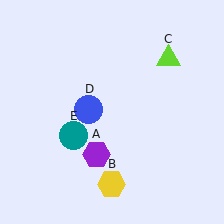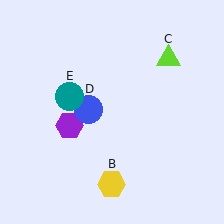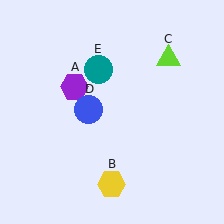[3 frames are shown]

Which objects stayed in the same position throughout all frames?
Yellow hexagon (object B) and lime triangle (object C) and blue circle (object D) remained stationary.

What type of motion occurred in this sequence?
The purple hexagon (object A), teal circle (object E) rotated clockwise around the center of the scene.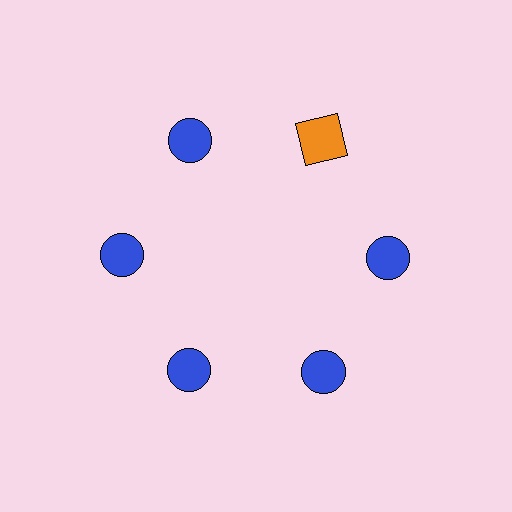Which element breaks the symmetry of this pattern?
The orange square at roughly the 1 o'clock position breaks the symmetry. All other shapes are blue circles.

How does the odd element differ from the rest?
It differs in both color (orange instead of blue) and shape (square instead of circle).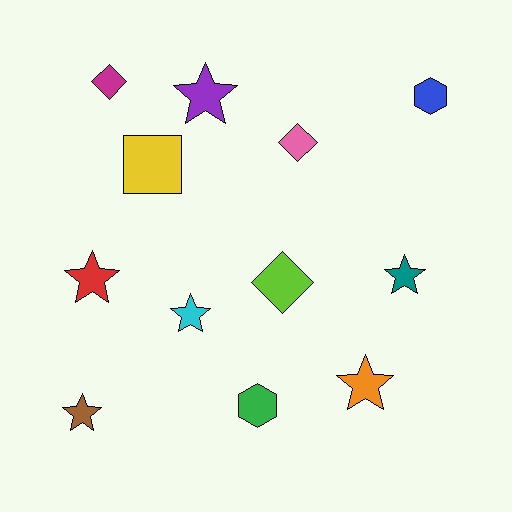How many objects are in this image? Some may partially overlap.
There are 12 objects.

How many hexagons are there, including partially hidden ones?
There are 2 hexagons.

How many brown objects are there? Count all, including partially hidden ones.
There is 1 brown object.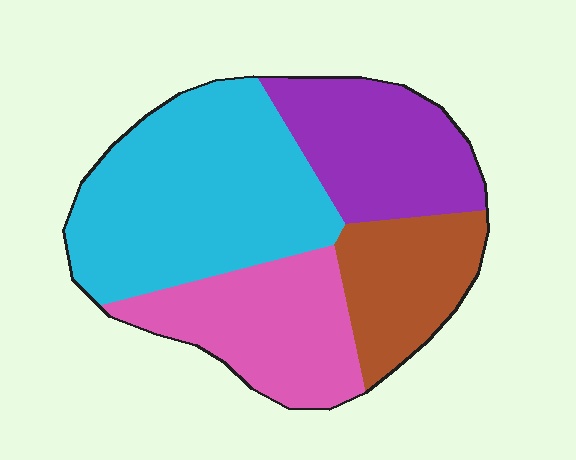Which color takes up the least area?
Brown, at roughly 15%.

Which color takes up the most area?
Cyan, at roughly 40%.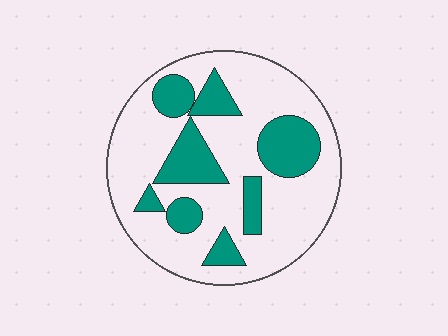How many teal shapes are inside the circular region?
8.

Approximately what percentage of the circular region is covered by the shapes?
Approximately 30%.